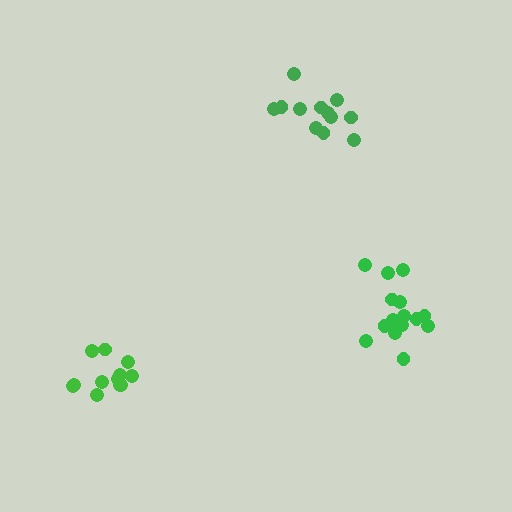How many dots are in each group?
Group 1: 15 dots, Group 2: 12 dots, Group 3: 12 dots (39 total).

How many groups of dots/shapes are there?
There are 3 groups.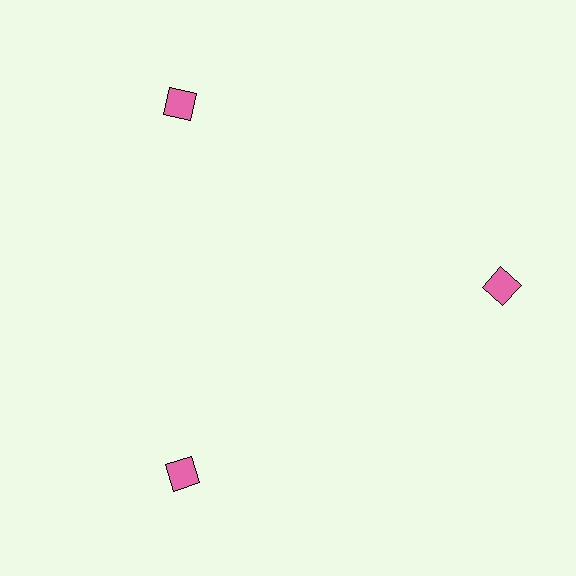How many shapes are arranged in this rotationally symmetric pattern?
There are 3 shapes, arranged in 3 groups of 1.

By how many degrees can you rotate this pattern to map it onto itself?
The pattern maps onto itself every 120 degrees of rotation.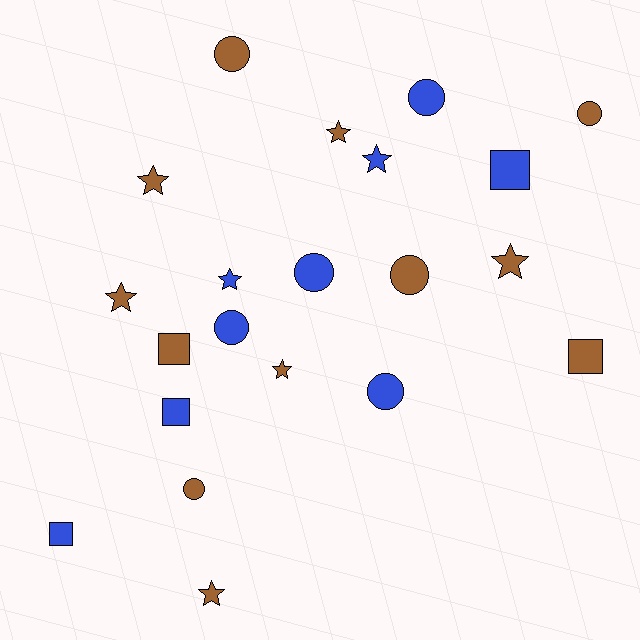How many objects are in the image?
There are 21 objects.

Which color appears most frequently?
Brown, with 12 objects.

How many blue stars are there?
There are 2 blue stars.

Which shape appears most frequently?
Circle, with 8 objects.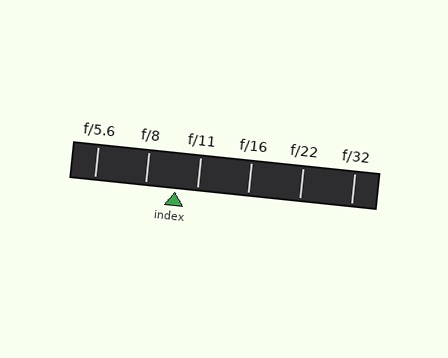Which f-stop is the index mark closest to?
The index mark is closest to f/11.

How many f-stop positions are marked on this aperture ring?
There are 6 f-stop positions marked.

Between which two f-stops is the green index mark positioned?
The index mark is between f/8 and f/11.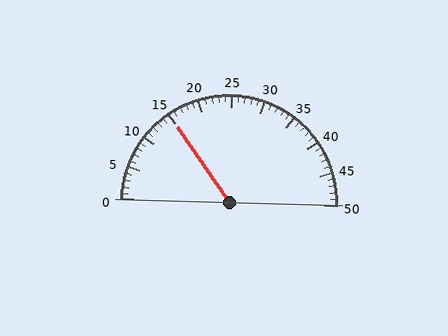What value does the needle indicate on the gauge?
The needle indicates approximately 15.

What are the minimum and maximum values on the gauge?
The gauge ranges from 0 to 50.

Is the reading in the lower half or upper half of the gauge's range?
The reading is in the lower half of the range (0 to 50).